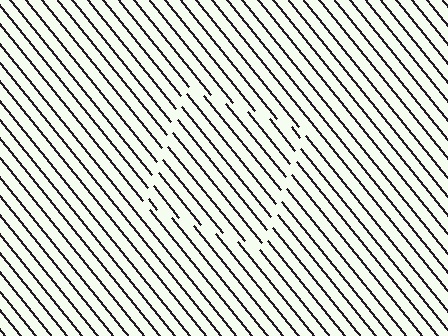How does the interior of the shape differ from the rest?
The interior of the shape contains the same grating, shifted by half a period — the contour is defined by the phase discontinuity where line-ends from the inner and outer gratings abut.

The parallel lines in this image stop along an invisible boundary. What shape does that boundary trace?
An illusory square. The interior of the shape contains the same grating, shifted by half a period — the contour is defined by the phase discontinuity where line-ends from the inner and outer gratings abut.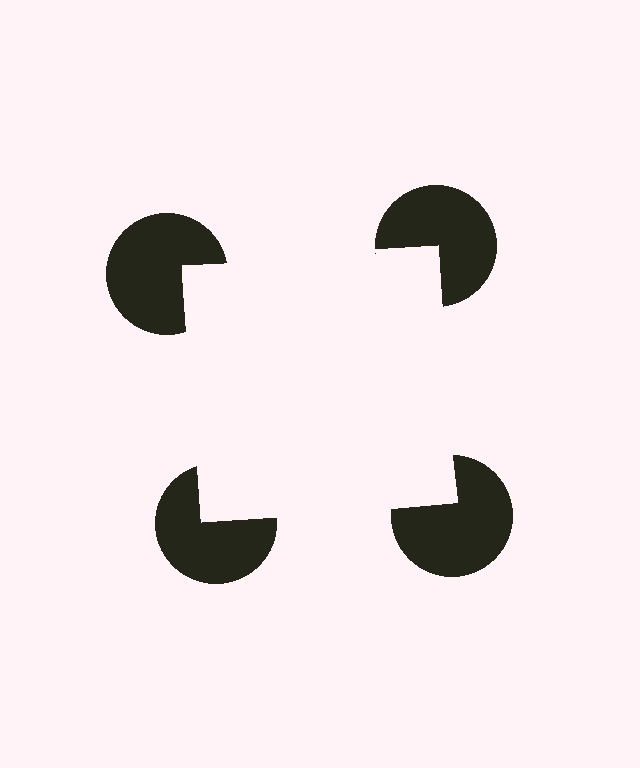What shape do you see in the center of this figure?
An illusory square — its edges are inferred from the aligned wedge cuts in the pac-man discs, not physically drawn.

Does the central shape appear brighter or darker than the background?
It typically appears slightly brighter than the background, even though no actual brightness change is drawn.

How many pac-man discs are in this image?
There are 4 — one at each vertex of the illusory square.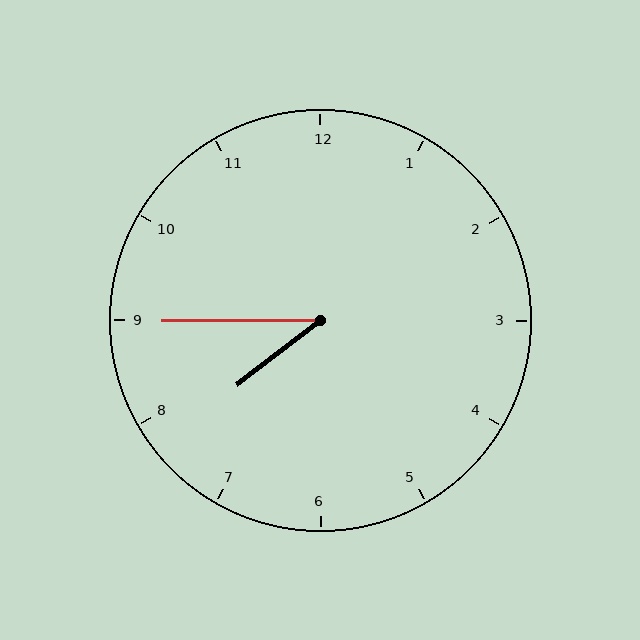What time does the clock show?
7:45.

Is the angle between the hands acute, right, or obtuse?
It is acute.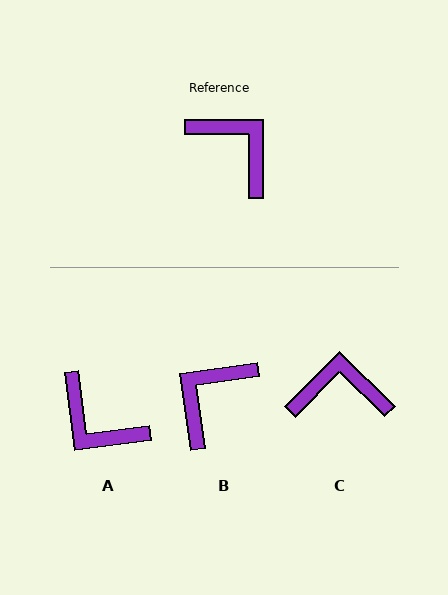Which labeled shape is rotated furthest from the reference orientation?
A, about 173 degrees away.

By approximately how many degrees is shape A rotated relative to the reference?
Approximately 173 degrees clockwise.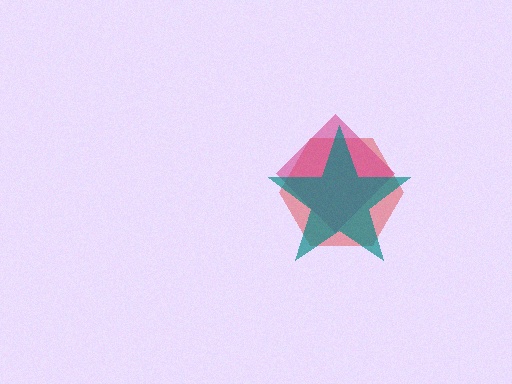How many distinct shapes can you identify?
There are 3 distinct shapes: a red hexagon, a magenta diamond, a teal star.